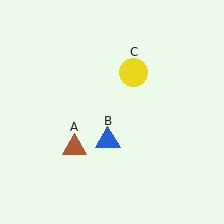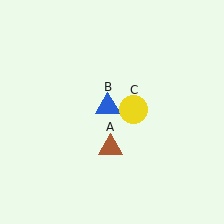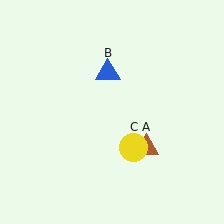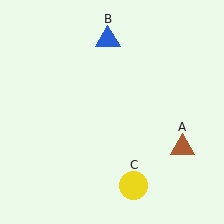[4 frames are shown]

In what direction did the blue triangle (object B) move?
The blue triangle (object B) moved up.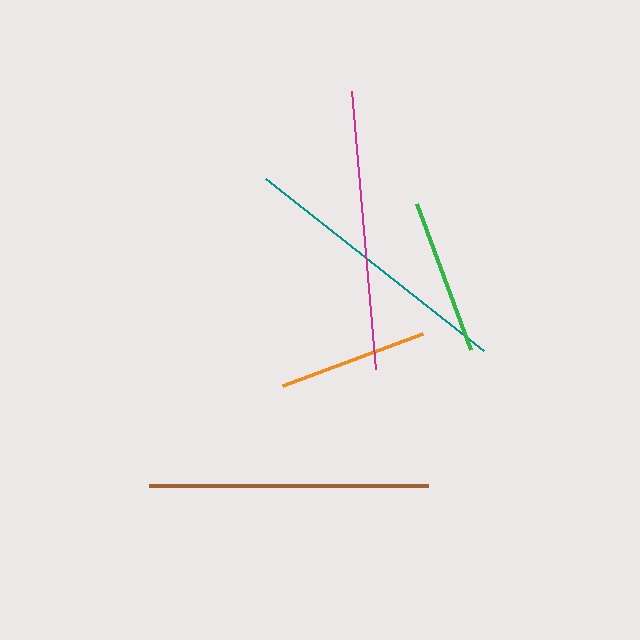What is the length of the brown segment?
The brown segment is approximately 280 pixels long.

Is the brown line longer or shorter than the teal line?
The brown line is longer than the teal line.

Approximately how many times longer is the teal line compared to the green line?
The teal line is approximately 1.8 times the length of the green line.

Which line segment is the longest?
The brown line is the longest at approximately 280 pixels.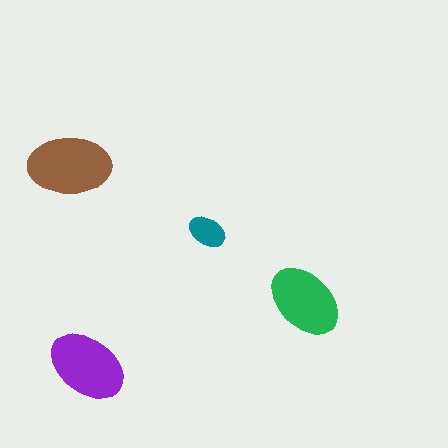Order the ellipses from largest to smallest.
the brown one, the purple one, the green one, the teal one.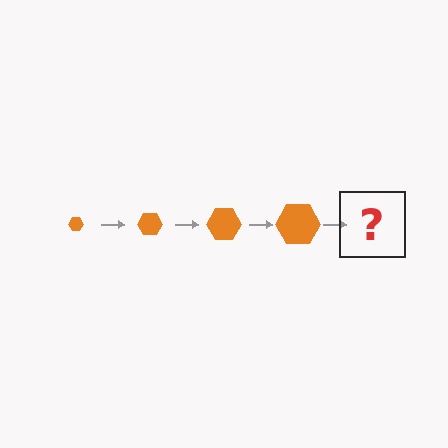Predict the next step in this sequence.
The next step is an orange hexagon, larger than the previous one.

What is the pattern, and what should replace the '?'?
The pattern is that the hexagon gets progressively larger each step. The '?' should be an orange hexagon, larger than the previous one.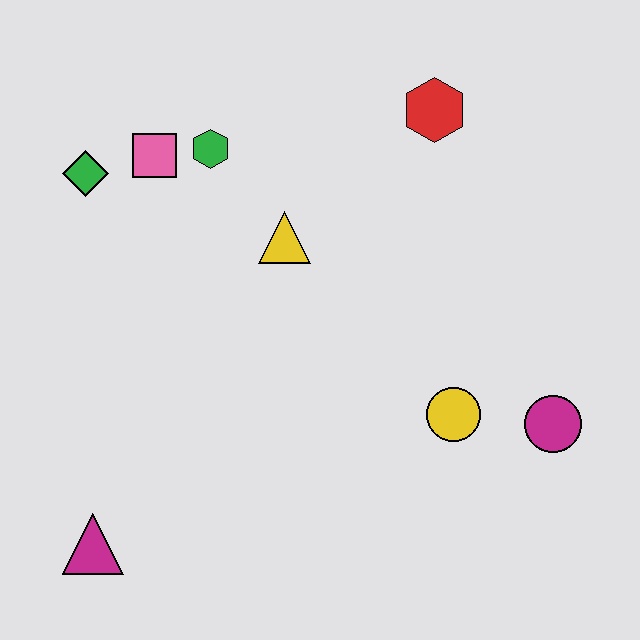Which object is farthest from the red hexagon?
The magenta triangle is farthest from the red hexagon.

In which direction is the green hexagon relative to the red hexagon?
The green hexagon is to the left of the red hexagon.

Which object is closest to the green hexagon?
The pink square is closest to the green hexagon.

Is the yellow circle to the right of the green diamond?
Yes